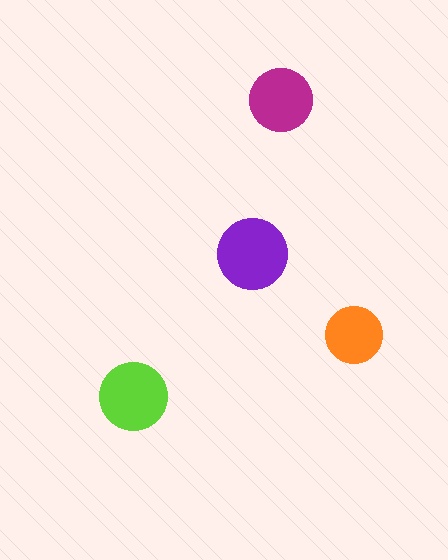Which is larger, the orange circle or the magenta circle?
The magenta one.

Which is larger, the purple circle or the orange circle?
The purple one.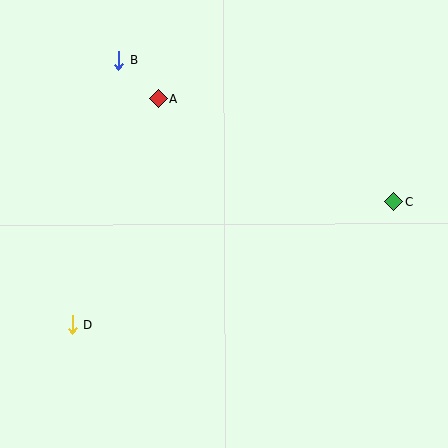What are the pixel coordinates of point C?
Point C is at (394, 202).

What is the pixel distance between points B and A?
The distance between B and A is 55 pixels.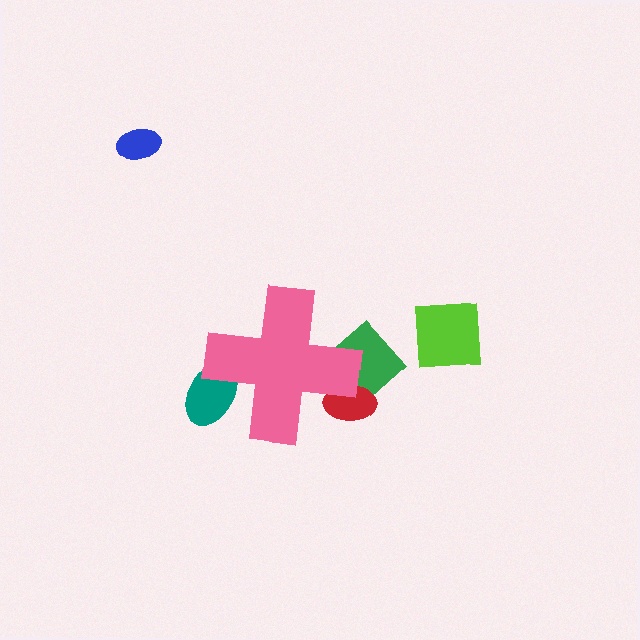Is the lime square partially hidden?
No, the lime square is fully visible.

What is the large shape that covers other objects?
A pink cross.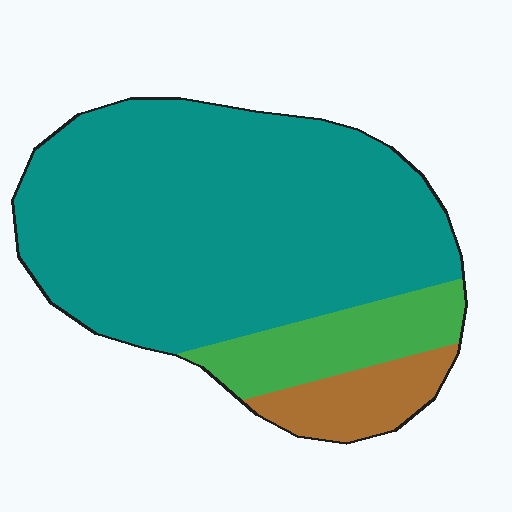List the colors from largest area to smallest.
From largest to smallest: teal, green, brown.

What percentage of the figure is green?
Green covers roughly 15% of the figure.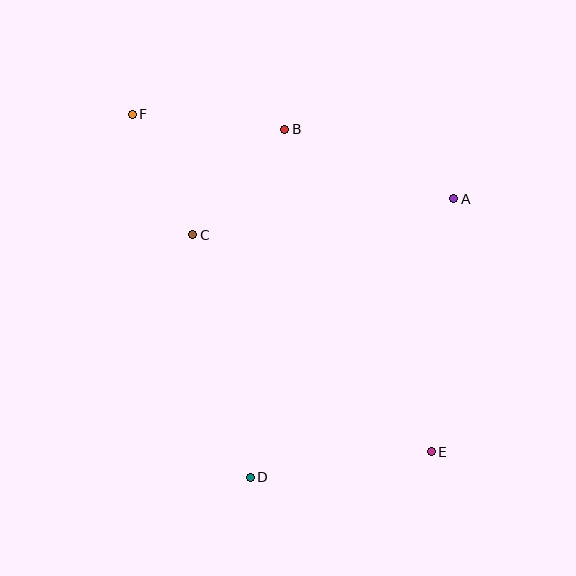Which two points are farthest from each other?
Points E and F are farthest from each other.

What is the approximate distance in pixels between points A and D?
The distance between A and D is approximately 345 pixels.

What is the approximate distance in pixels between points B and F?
The distance between B and F is approximately 153 pixels.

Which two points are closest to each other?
Points C and F are closest to each other.